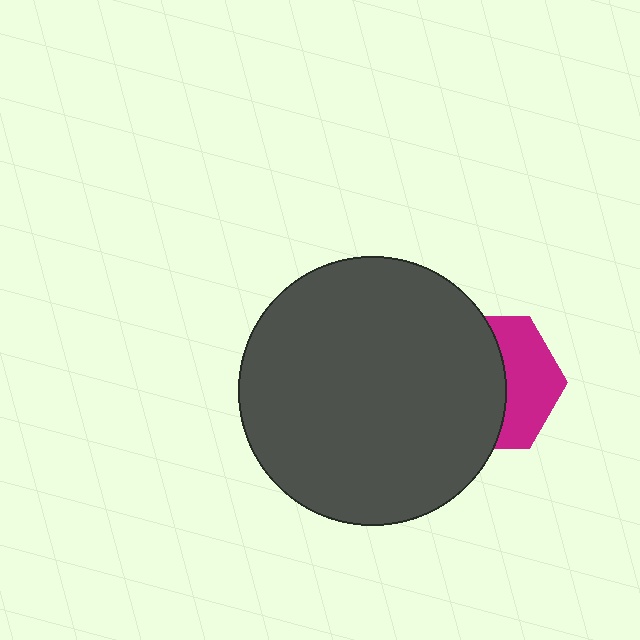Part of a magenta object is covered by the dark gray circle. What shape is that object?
It is a hexagon.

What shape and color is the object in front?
The object in front is a dark gray circle.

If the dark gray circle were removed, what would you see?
You would see the complete magenta hexagon.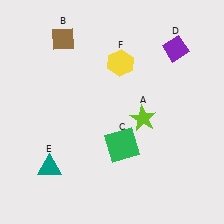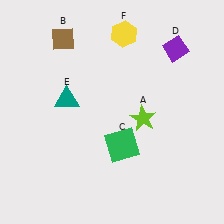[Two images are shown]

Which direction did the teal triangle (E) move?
The teal triangle (E) moved up.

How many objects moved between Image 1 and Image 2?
2 objects moved between the two images.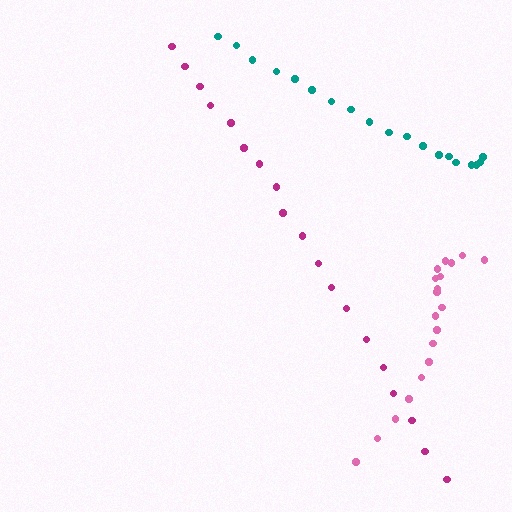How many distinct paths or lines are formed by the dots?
There are 3 distinct paths.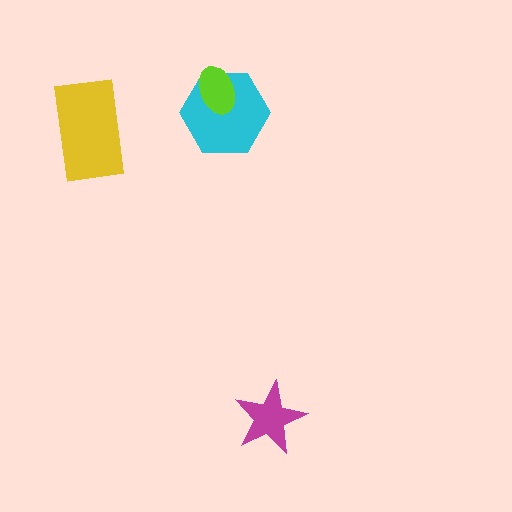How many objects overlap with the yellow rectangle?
0 objects overlap with the yellow rectangle.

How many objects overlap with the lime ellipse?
1 object overlaps with the lime ellipse.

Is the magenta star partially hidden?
No, no other shape covers it.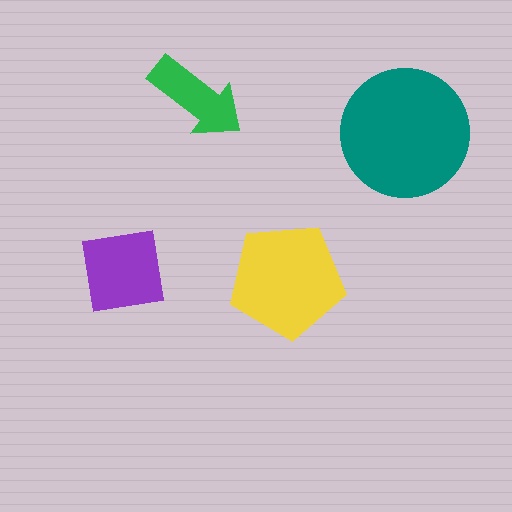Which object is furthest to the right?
The teal circle is rightmost.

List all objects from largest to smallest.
The teal circle, the yellow pentagon, the purple square, the green arrow.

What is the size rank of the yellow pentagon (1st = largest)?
2nd.